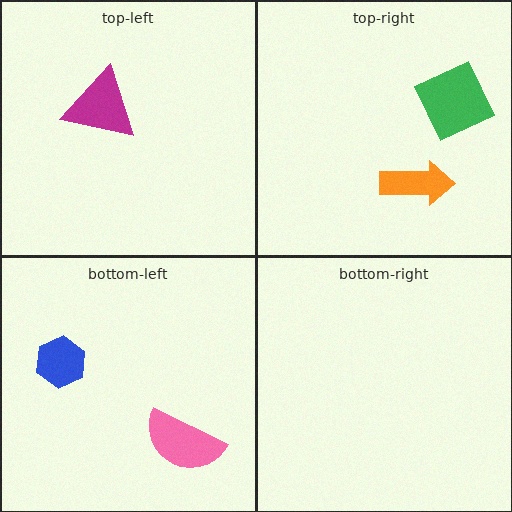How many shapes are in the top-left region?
1.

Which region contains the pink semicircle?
The bottom-left region.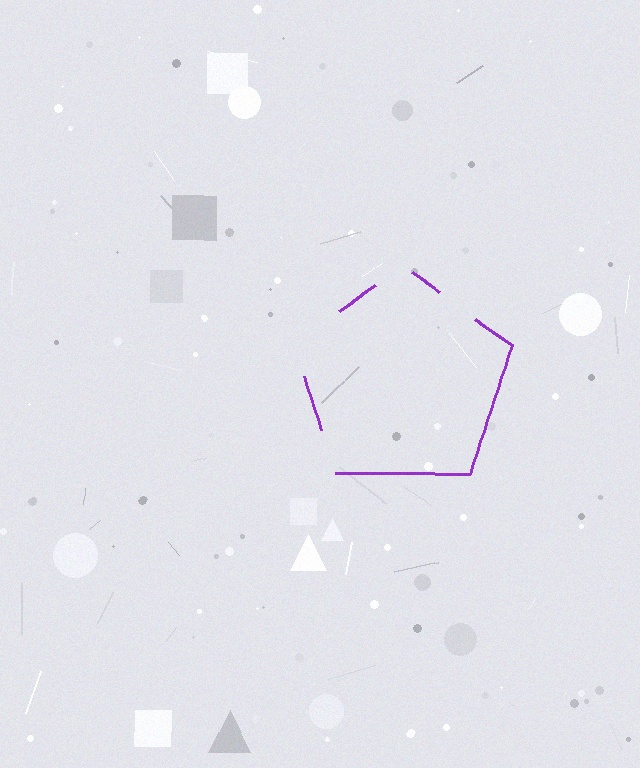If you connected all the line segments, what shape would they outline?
They would outline a pentagon.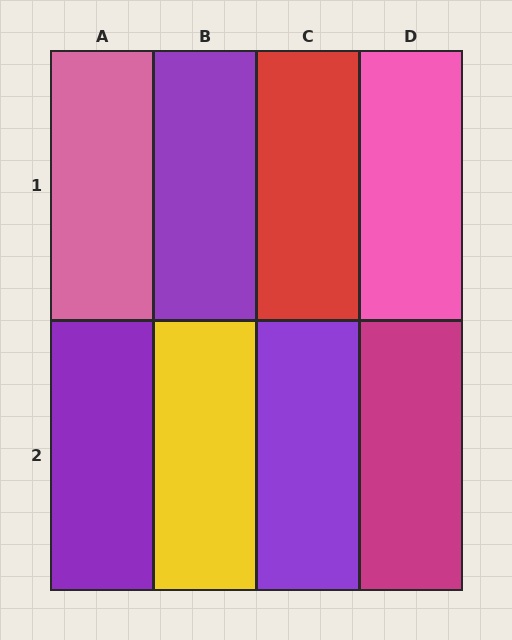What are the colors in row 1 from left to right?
Pink, purple, red, pink.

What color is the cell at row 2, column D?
Magenta.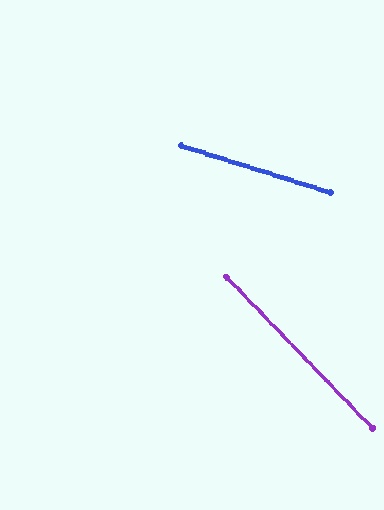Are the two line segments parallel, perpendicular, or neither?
Neither parallel nor perpendicular — they differ by about 28°.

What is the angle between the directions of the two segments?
Approximately 28 degrees.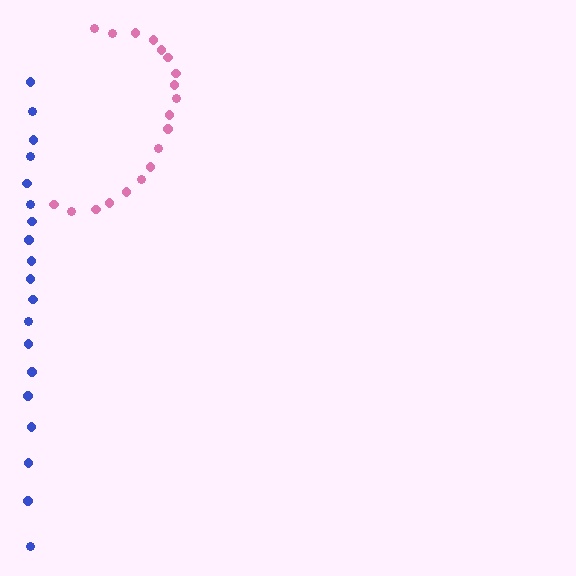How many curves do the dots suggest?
There are 2 distinct paths.